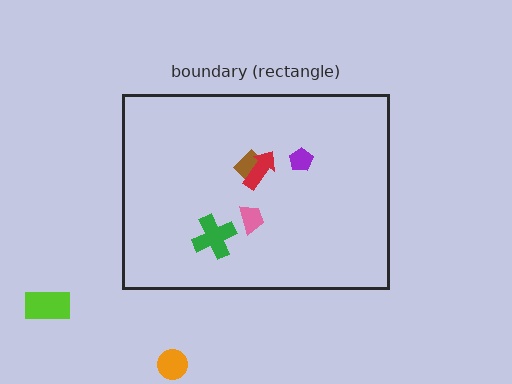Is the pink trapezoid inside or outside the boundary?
Inside.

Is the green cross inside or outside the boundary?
Inside.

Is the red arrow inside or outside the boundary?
Inside.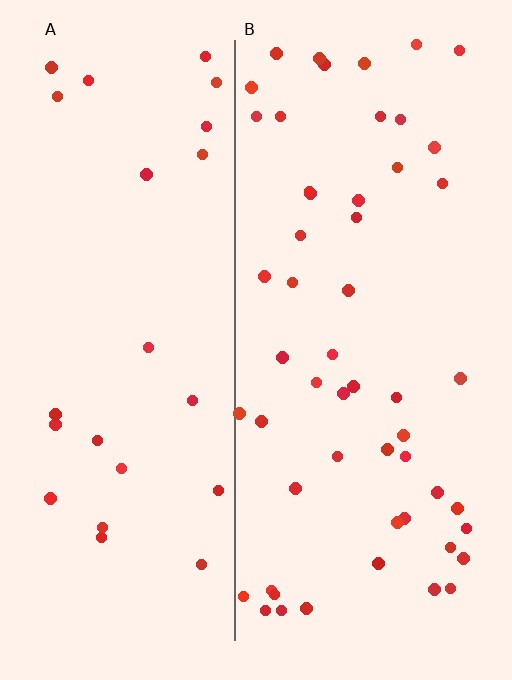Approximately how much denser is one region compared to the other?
Approximately 2.2× — region B over region A.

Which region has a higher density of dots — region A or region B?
B (the right).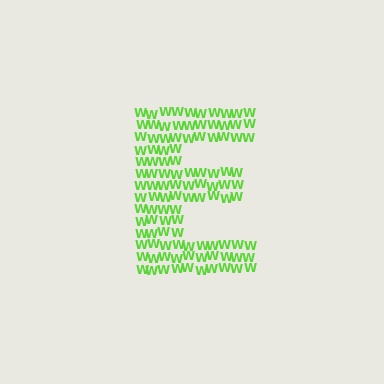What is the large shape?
The large shape is the letter E.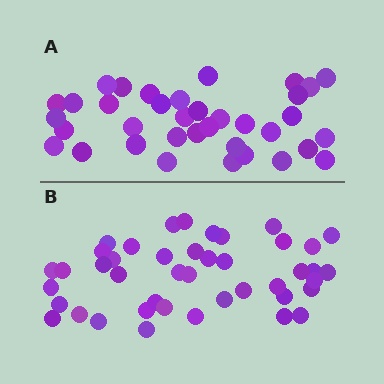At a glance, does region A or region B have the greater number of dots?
Region B (the bottom region) has more dots.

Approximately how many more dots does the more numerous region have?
Region B has roughly 8 or so more dots than region A.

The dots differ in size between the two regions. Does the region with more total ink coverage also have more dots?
No. Region A has more total ink coverage because its dots are larger, but region B actually contains more individual dots. Total area can be misleading — the number of items is what matters here.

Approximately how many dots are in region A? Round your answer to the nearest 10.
About 40 dots. (The exact count is 36, which rounds to 40.)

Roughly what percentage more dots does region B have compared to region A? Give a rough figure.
About 20% more.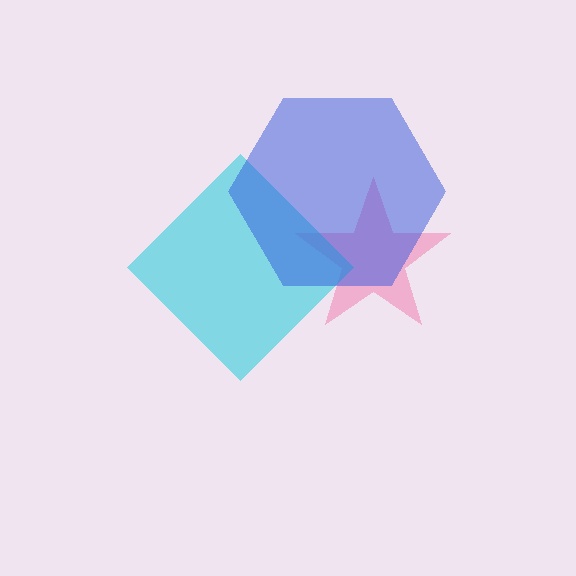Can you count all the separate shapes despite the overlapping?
Yes, there are 3 separate shapes.